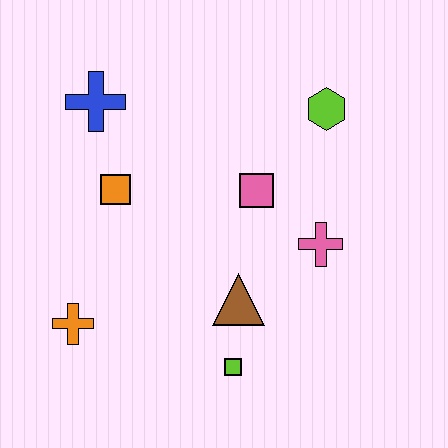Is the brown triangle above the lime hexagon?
No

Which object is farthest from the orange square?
The lime hexagon is farthest from the orange square.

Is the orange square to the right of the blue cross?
Yes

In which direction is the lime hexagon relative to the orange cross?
The lime hexagon is to the right of the orange cross.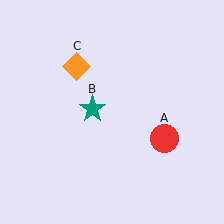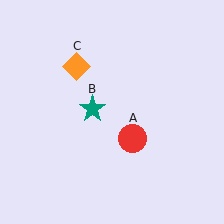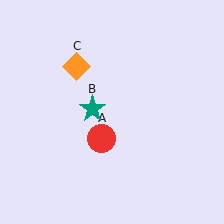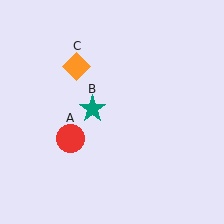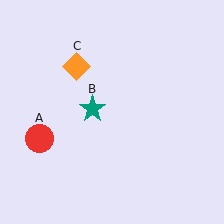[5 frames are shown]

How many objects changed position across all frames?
1 object changed position: red circle (object A).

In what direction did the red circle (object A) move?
The red circle (object A) moved left.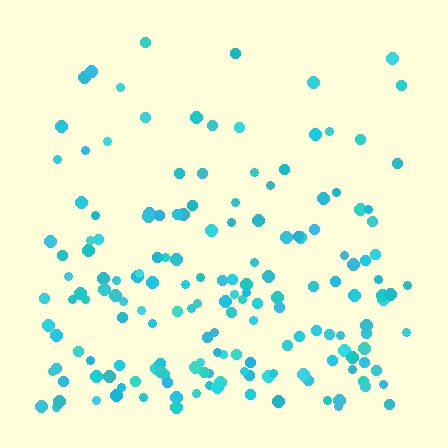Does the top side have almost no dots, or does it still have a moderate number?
Still a moderate number, just noticeably fewer than the bottom.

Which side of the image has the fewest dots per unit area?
The top.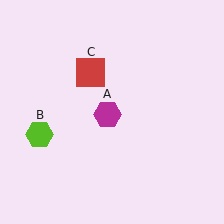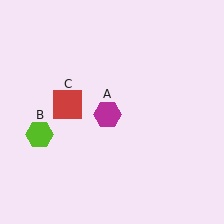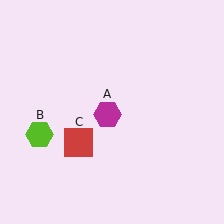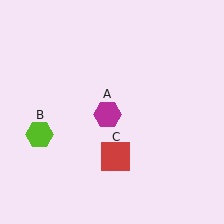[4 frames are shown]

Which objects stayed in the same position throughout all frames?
Magenta hexagon (object A) and lime hexagon (object B) remained stationary.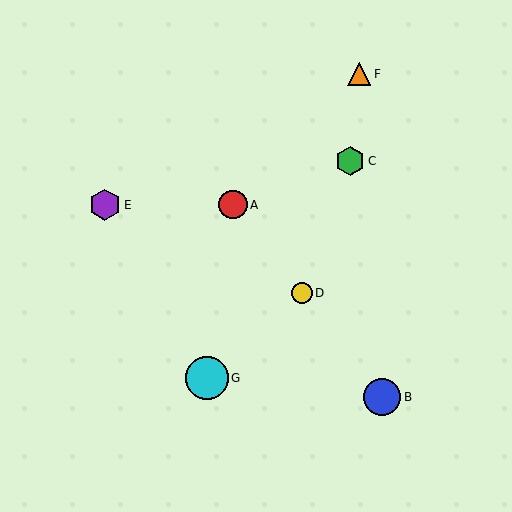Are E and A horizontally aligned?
Yes, both are at y≈205.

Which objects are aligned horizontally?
Objects A, E are aligned horizontally.